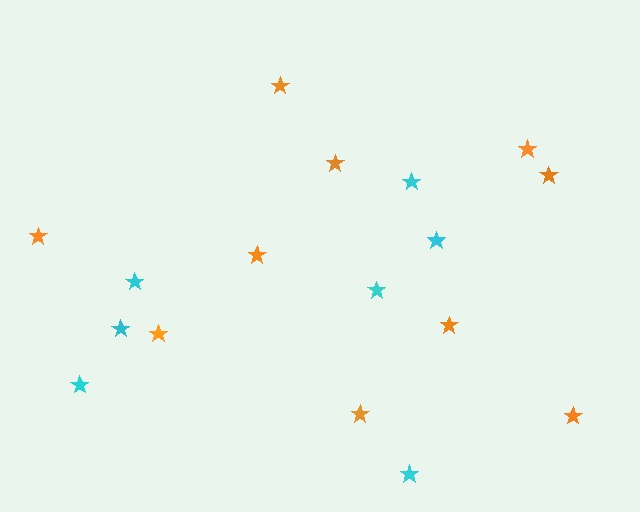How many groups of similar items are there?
There are 2 groups: one group of cyan stars (7) and one group of orange stars (10).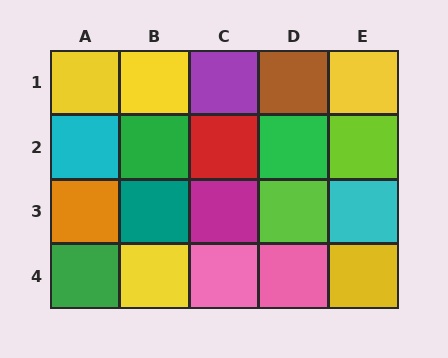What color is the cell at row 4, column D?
Pink.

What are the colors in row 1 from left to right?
Yellow, yellow, purple, brown, yellow.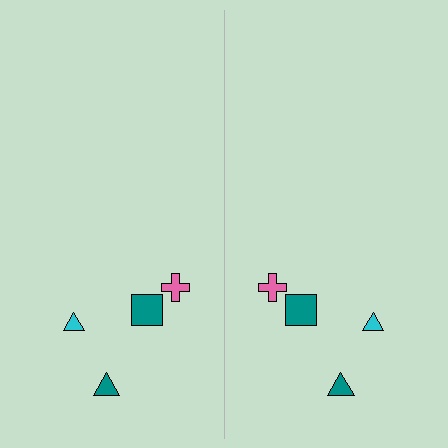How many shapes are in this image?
There are 8 shapes in this image.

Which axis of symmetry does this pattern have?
The pattern has a vertical axis of symmetry running through the center of the image.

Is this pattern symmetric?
Yes, this pattern has bilateral (reflection) symmetry.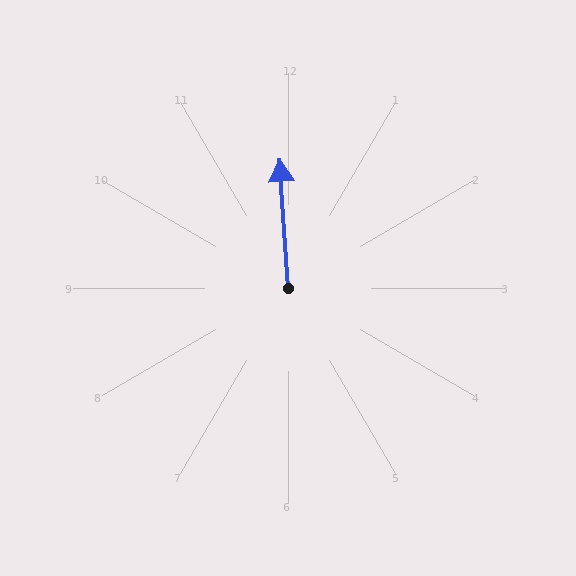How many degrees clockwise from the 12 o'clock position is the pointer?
Approximately 356 degrees.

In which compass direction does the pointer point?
North.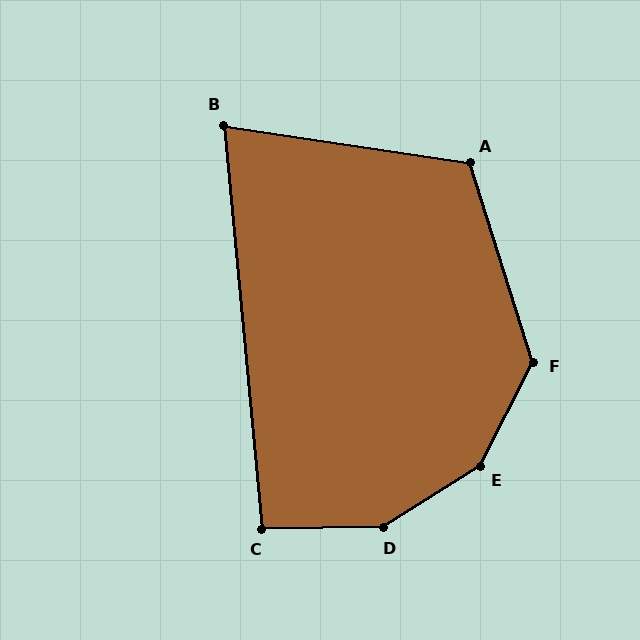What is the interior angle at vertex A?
Approximately 116 degrees (obtuse).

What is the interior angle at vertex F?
Approximately 136 degrees (obtuse).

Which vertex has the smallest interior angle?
B, at approximately 76 degrees.